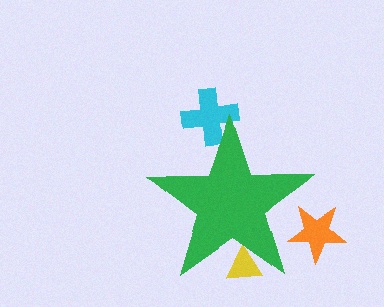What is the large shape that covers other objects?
A green star.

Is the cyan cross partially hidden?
Yes, the cyan cross is partially hidden behind the green star.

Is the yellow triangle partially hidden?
Yes, the yellow triangle is partially hidden behind the green star.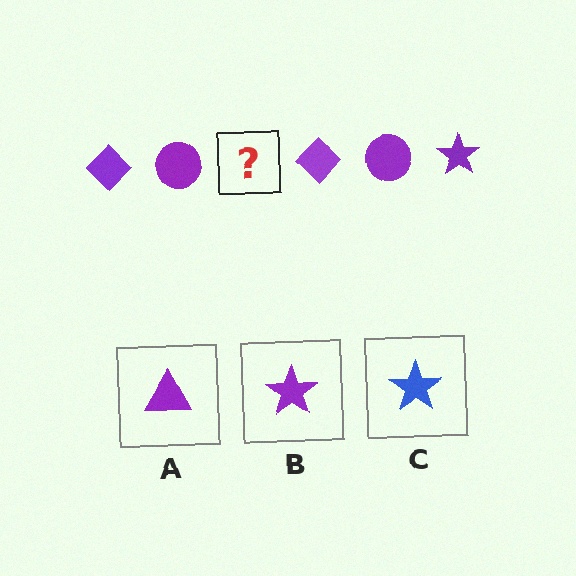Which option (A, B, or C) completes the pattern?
B.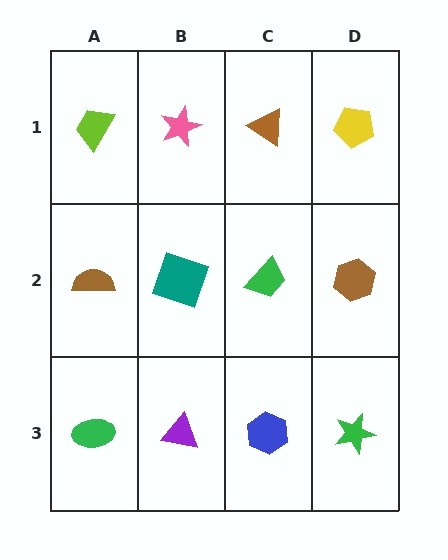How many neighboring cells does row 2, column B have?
4.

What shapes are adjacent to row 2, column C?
A brown triangle (row 1, column C), a blue hexagon (row 3, column C), a teal square (row 2, column B), a brown hexagon (row 2, column D).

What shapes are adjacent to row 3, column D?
A brown hexagon (row 2, column D), a blue hexagon (row 3, column C).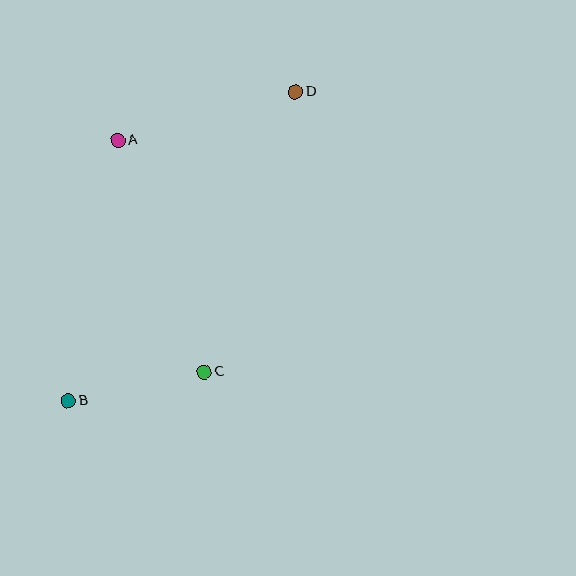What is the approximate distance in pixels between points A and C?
The distance between A and C is approximately 247 pixels.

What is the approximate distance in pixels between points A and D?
The distance between A and D is approximately 184 pixels.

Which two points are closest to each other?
Points B and C are closest to each other.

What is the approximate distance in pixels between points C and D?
The distance between C and D is approximately 295 pixels.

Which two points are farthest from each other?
Points B and D are farthest from each other.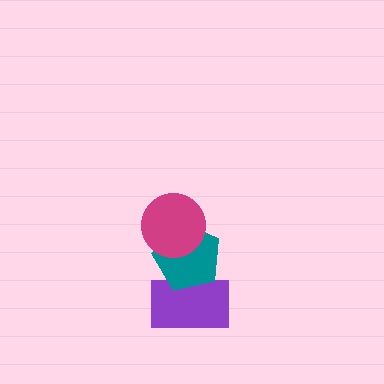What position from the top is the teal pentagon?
The teal pentagon is 2nd from the top.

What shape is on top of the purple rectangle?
The teal pentagon is on top of the purple rectangle.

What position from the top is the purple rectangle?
The purple rectangle is 3rd from the top.